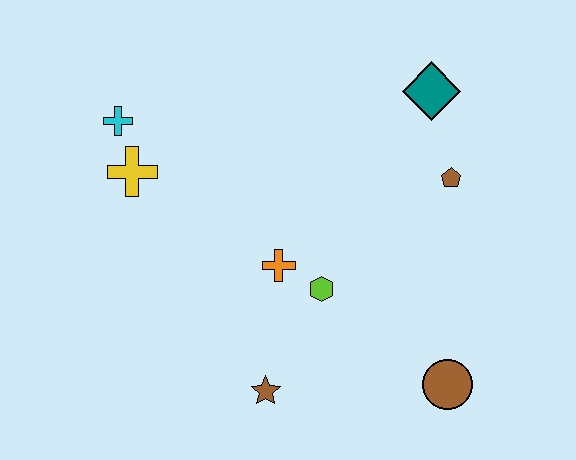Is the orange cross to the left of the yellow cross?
No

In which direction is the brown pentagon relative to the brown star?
The brown pentagon is above the brown star.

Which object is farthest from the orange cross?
The teal diamond is farthest from the orange cross.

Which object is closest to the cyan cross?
The yellow cross is closest to the cyan cross.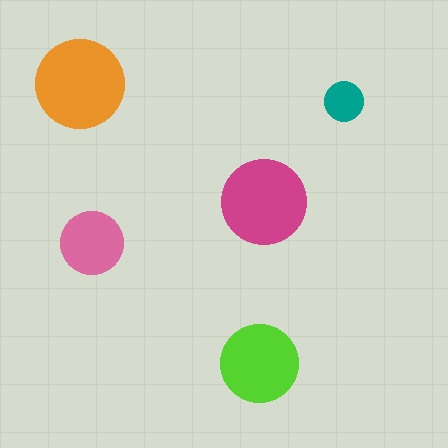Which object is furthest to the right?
The teal circle is rightmost.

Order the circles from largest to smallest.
the orange one, the magenta one, the lime one, the pink one, the teal one.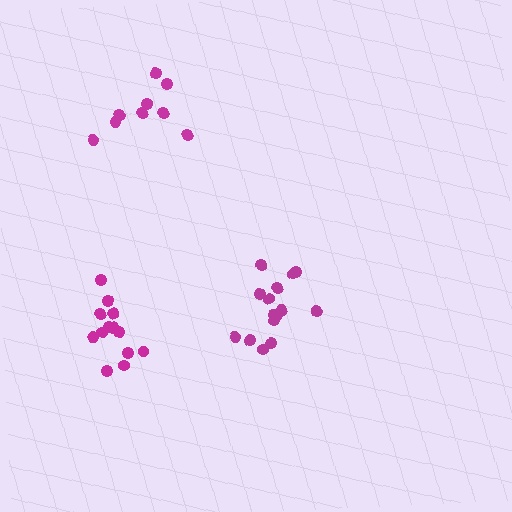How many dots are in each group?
Group 1: 15 dots, Group 2: 13 dots, Group 3: 9 dots (37 total).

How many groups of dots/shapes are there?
There are 3 groups.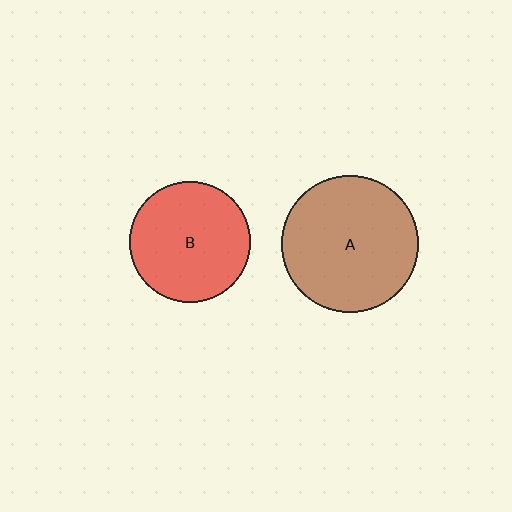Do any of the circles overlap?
No, none of the circles overlap.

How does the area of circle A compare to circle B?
Approximately 1.3 times.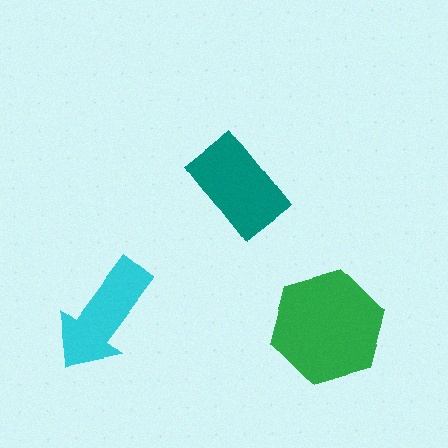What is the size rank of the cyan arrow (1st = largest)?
3rd.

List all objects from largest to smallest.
The green hexagon, the teal rectangle, the cyan arrow.